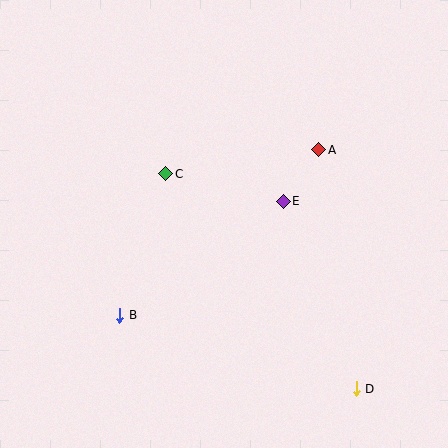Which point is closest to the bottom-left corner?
Point B is closest to the bottom-left corner.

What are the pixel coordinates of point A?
Point A is at (319, 150).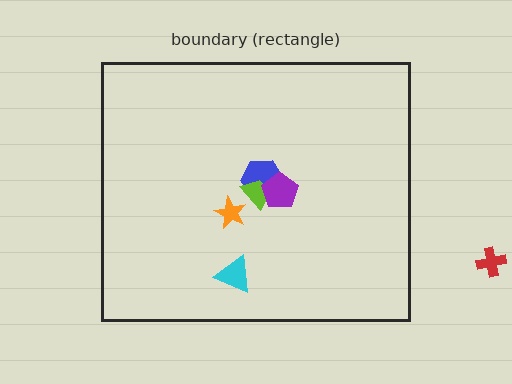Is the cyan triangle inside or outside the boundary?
Inside.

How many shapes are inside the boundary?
5 inside, 1 outside.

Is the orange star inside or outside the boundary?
Inside.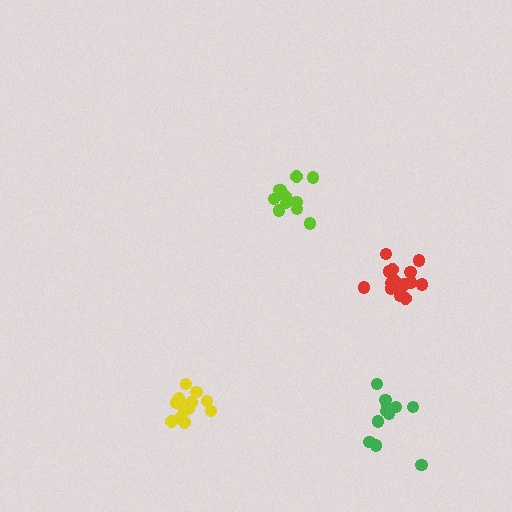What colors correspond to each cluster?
The clusters are colored: yellow, lime, green, red.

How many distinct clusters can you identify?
There are 4 distinct clusters.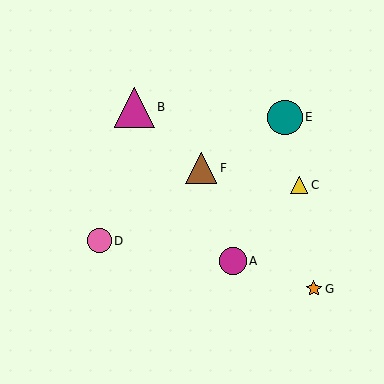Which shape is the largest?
The magenta triangle (labeled B) is the largest.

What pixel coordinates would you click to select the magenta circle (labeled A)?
Click at (233, 261) to select the magenta circle A.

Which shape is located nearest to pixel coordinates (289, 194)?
The yellow triangle (labeled C) at (299, 185) is nearest to that location.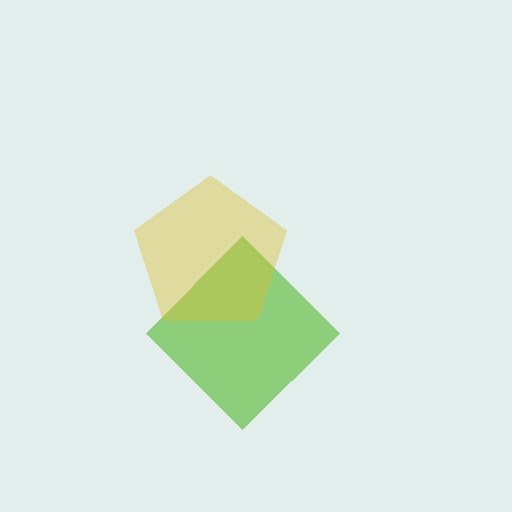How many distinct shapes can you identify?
There are 2 distinct shapes: a lime diamond, a yellow pentagon.